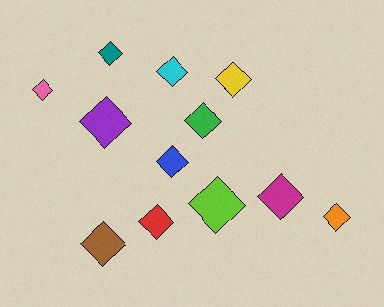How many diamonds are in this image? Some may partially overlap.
There are 12 diamonds.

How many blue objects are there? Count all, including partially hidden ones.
There is 1 blue object.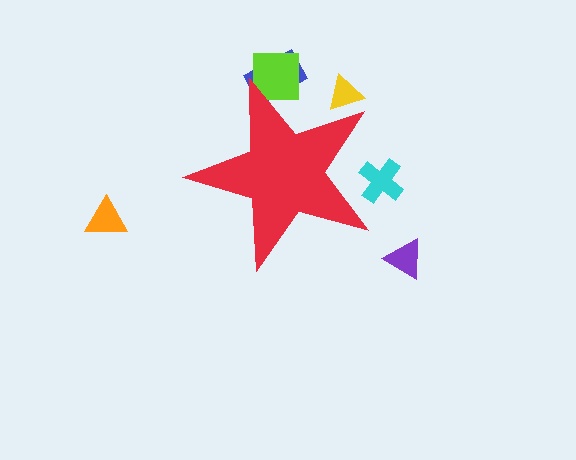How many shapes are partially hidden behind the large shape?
4 shapes are partially hidden.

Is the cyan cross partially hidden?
Yes, the cyan cross is partially hidden behind the red star.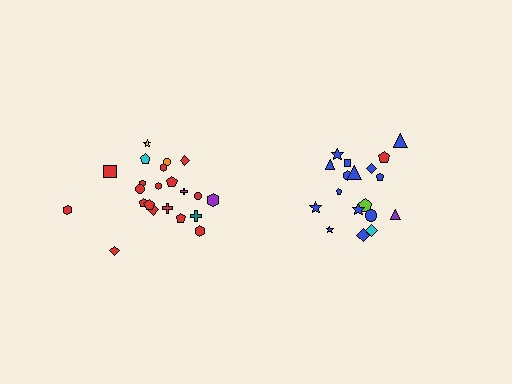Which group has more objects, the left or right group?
The left group.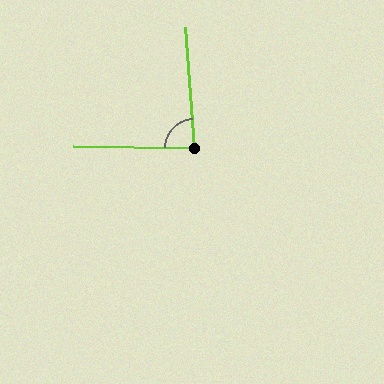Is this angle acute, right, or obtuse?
It is approximately a right angle.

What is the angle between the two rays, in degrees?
Approximately 85 degrees.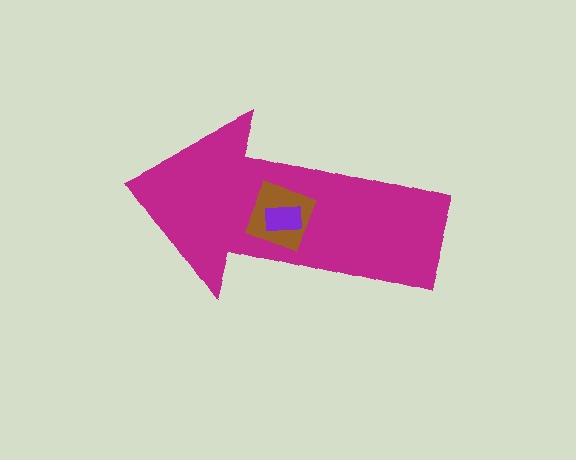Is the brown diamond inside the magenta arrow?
Yes.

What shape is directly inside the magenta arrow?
The brown diamond.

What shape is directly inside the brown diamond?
The purple rectangle.